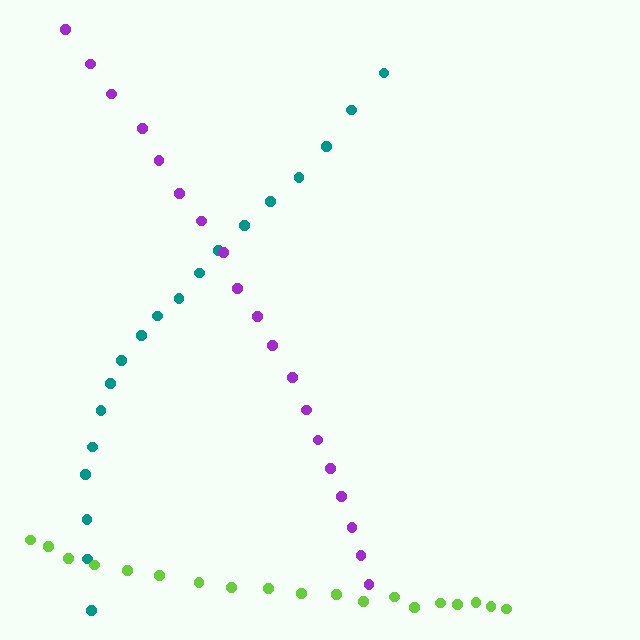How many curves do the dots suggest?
There are 3 distinct paths.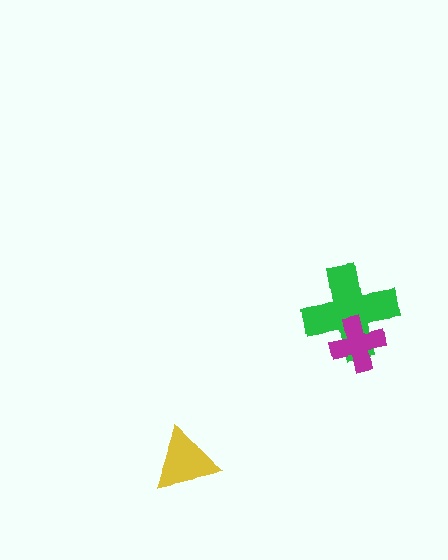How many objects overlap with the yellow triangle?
0 objects overlap with the yellow triangle.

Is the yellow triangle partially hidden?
No, no other shape covers it.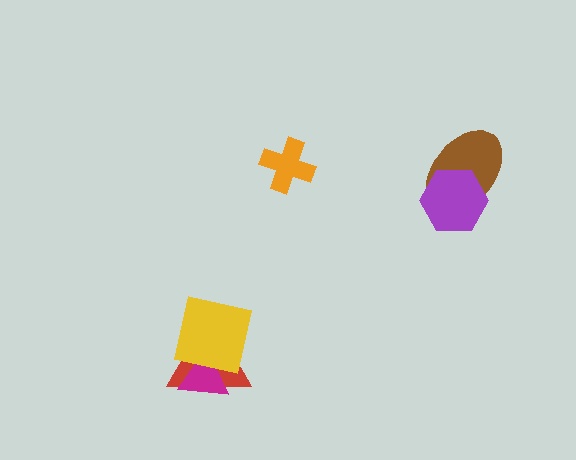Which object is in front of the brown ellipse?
The purple hexagon is in front of the brown ellipse.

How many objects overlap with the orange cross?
0 objects overlap with the orange cross.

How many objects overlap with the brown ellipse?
1 object overlaps with the brown ellipse.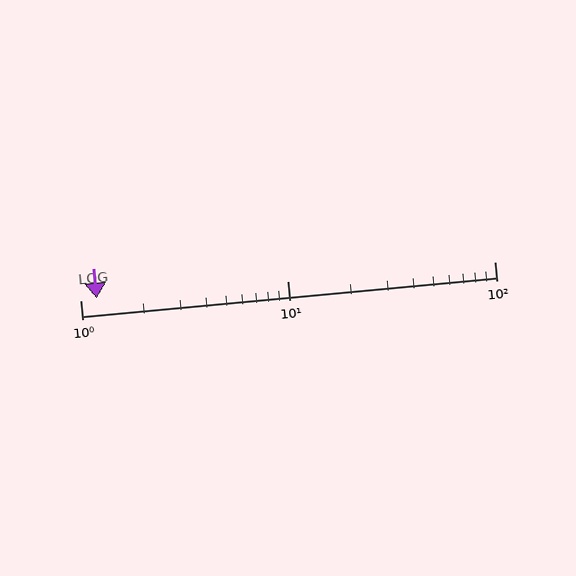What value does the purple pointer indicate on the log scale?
The pointer indicates approximately 1.2.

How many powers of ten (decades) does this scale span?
The scale spans 2 decades, from 1 to 100.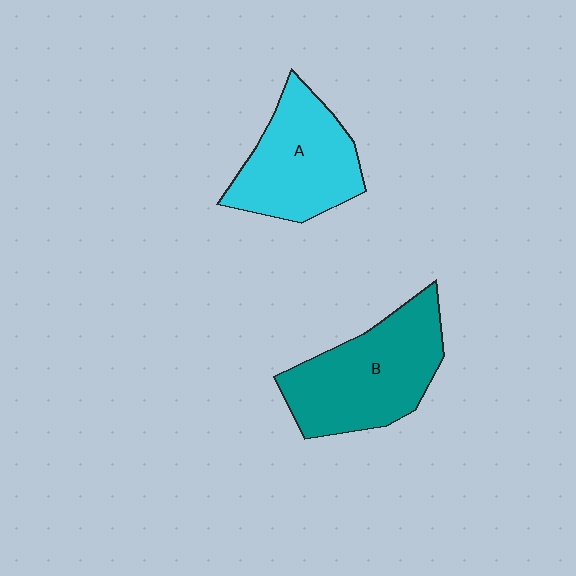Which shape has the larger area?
Shape B (teal).